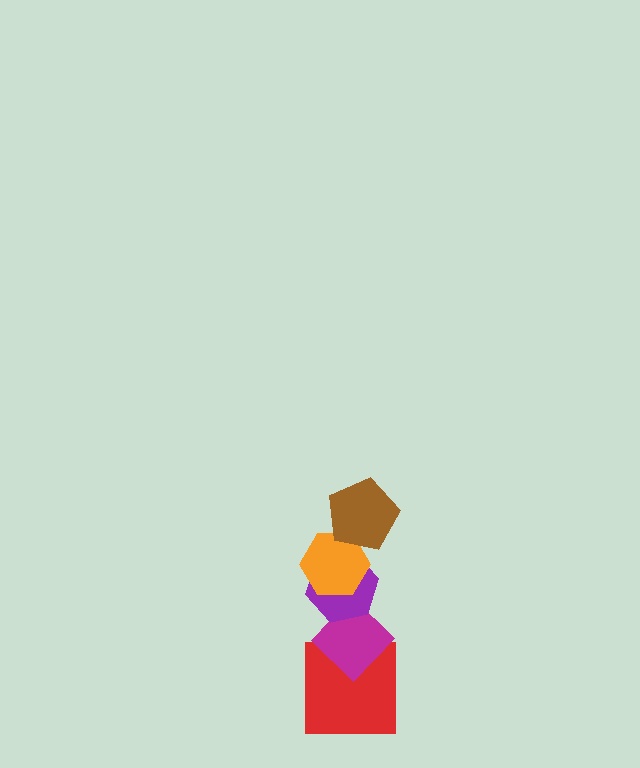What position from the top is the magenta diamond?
The magenta diamond is 4th from the top.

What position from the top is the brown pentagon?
The brown pentagon is 1st from the top.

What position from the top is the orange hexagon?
The orange hexagon is 2nd from the top.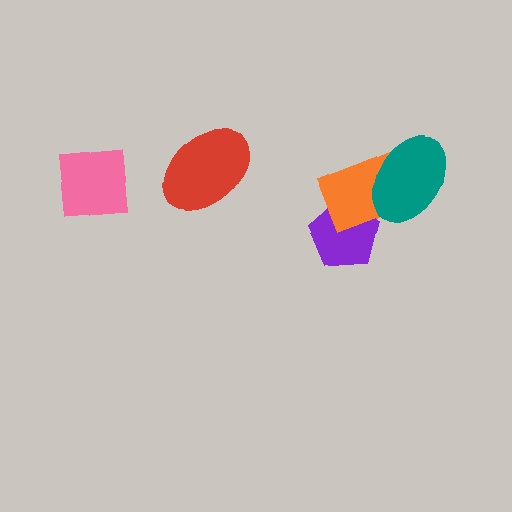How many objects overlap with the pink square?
0 objects overlap with the pink square.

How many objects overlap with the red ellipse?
0 objects overlap with the red ellipse.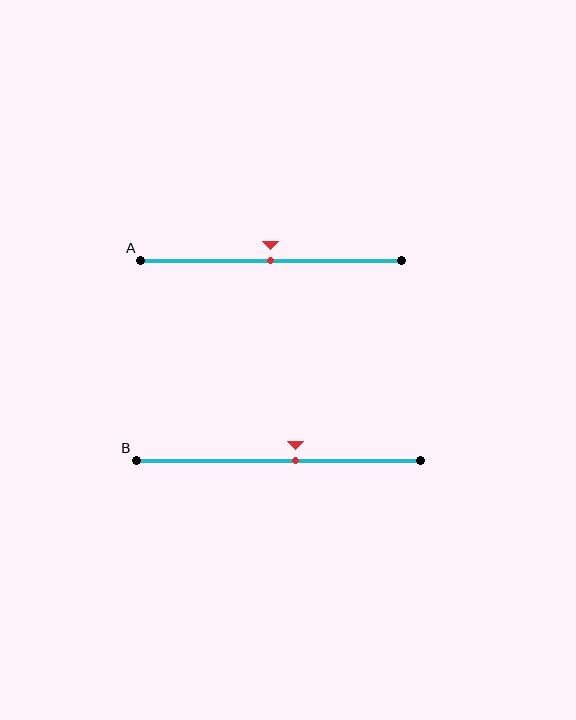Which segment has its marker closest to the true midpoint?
Segment A has its marker closest to the true midpoint.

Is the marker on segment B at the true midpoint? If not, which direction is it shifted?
No, the marker on segment B is shifted to the right by about 6% of the segment length.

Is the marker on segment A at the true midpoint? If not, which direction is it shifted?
Yes, the marker on segment A is at the true midpoint.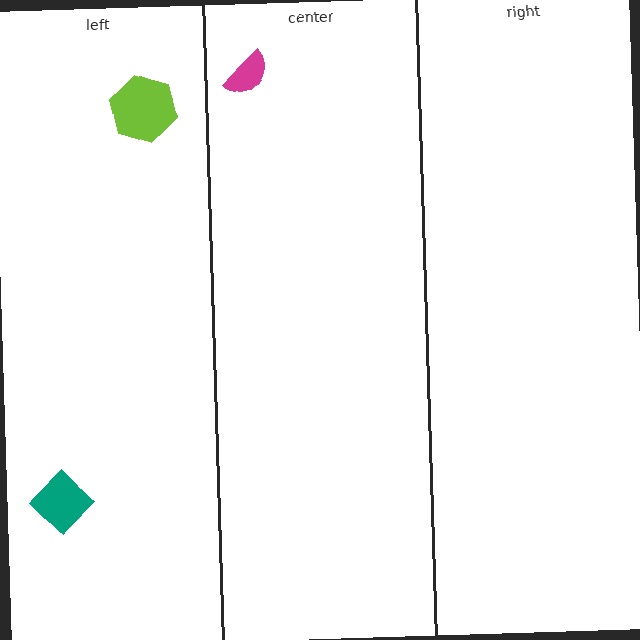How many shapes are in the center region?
1.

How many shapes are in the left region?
2.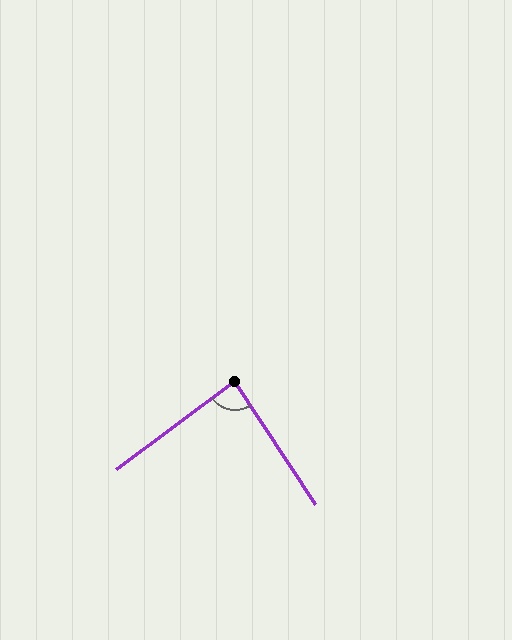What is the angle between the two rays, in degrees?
Approximately 87 degrees.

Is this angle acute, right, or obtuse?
It is approximately a right angle.